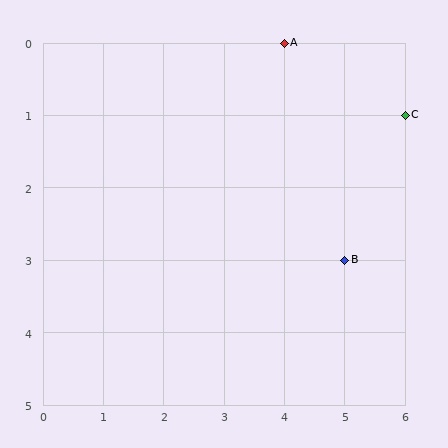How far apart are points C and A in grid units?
Points C and A are 2 columns and 1 row apart (about 2.2 grid units diagonally).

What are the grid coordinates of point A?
Point A is at grid coordinates (4, 0).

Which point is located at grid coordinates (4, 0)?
Point A is at (4, 0).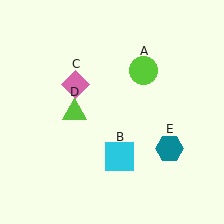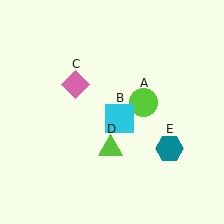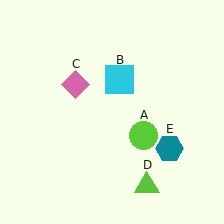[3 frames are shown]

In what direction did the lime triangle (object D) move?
The lime triangle (object D) moved down and to the right.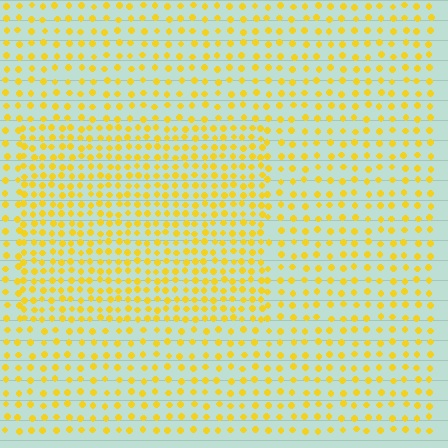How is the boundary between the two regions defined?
The boundary is defined by a change in element density (approximately 1.7x ratio). All elements are the same color, size, and shape.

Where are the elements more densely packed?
The elements are more densely packed inside the rectangle boundary.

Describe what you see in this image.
The image contains small yellow elements arranged at two different densities. A rectangle-shaped region is visible where the elements are more densely packed than the surrounding area.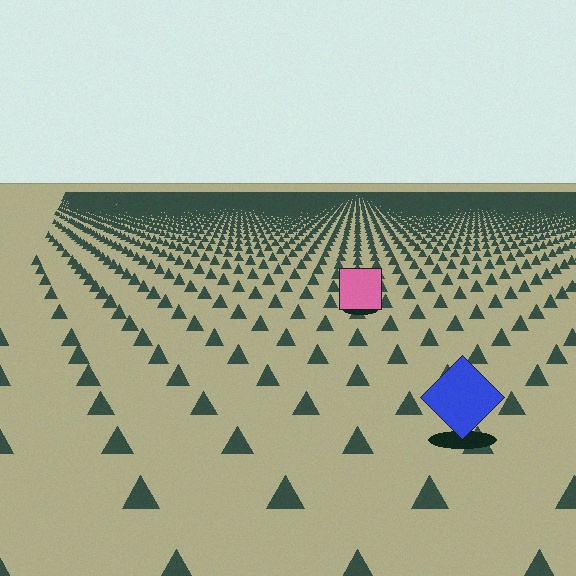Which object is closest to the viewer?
The blue diamond is closest. The texture marks near it are larger and more spread out.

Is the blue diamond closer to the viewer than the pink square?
Yes. The blue diamond is closer — you can tell from the texture gradient: the ground texture is coarser near it.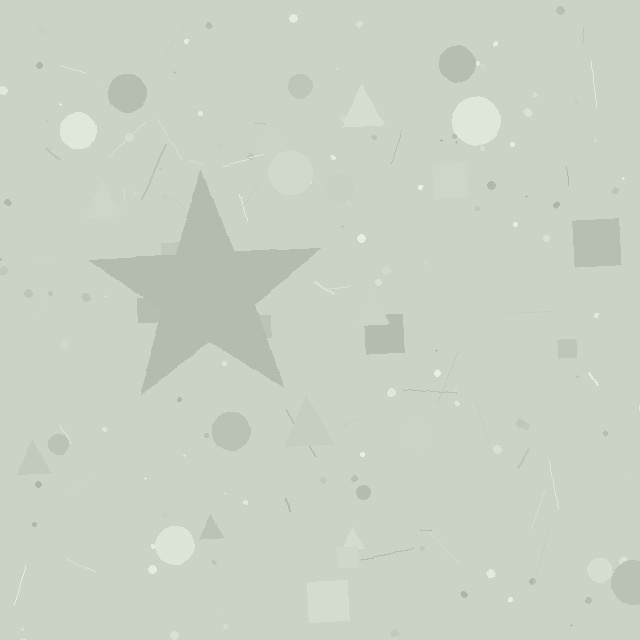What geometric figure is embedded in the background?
A star is embedded in the background.